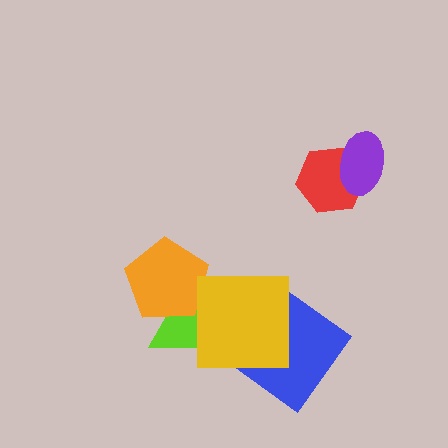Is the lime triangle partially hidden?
Yes, it is partially covered by another shape.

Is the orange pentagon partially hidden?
No, no other shape covers it.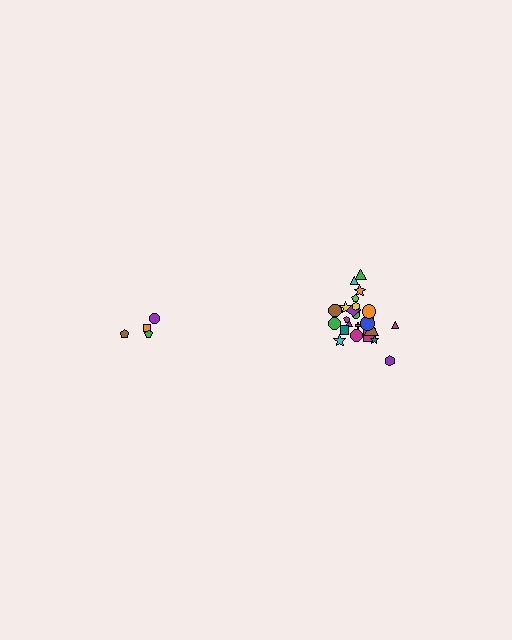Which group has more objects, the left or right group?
The right group.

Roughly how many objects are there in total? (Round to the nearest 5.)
Roughly 30 objects in total.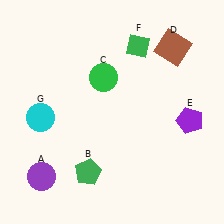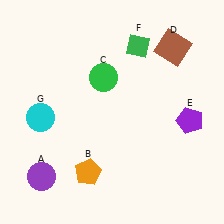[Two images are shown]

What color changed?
The pentagon (B) changed from green in Image 1 to orange in Image 2.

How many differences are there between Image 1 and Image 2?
There is 1 difference between the two images.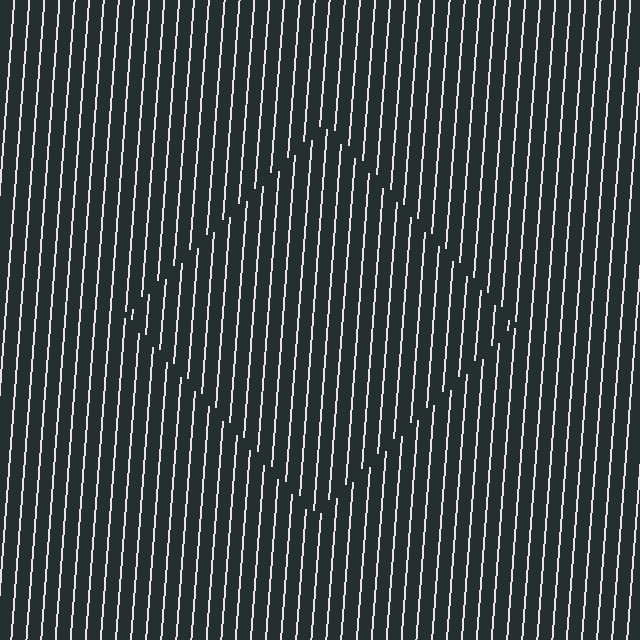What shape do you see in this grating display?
An illusory square. The interior of the shape contains the same grating, shifted by half a period — the contour is defined by the phase discontinuity where line-ends from the inner and outer gratings abut.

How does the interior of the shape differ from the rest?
The interior of the shape contains the same grating, shifted by half a period — the contour is defined by the phase discontinuity where line-ends from the inner and outer gratings abut.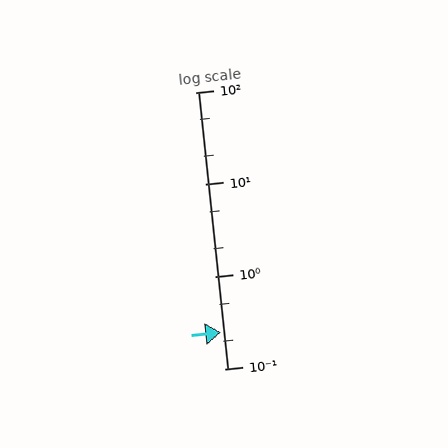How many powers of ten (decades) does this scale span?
The scale spans 3 decades, from 0.1 to 100.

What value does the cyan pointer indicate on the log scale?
The pointer indicates approximately 0.25.